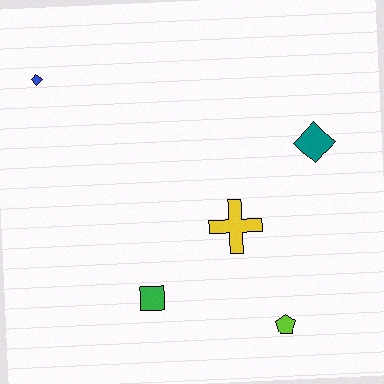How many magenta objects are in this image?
There are no magenta objects.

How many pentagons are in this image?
There is 1 pentagon.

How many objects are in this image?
There are 5 objects.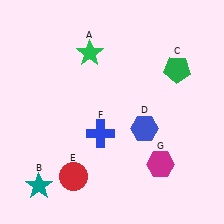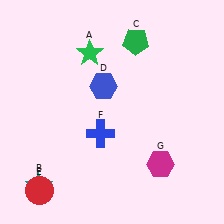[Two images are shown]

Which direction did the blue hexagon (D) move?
The blue hexagon (D) moved up.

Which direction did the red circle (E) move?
The red circle (E) moved left.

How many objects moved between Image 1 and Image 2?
3 objects moved between the two images.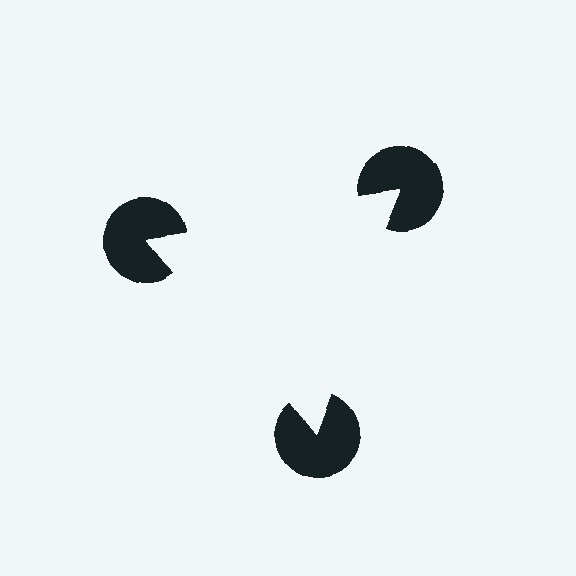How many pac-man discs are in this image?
There are 3 — one at each vertex of the illusory triangle.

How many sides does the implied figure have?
3 sides.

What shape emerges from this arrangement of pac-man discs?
An illusory triangle — its edges are inferred from the aligned wedge cuts in the pac-man discs, not physically drawn.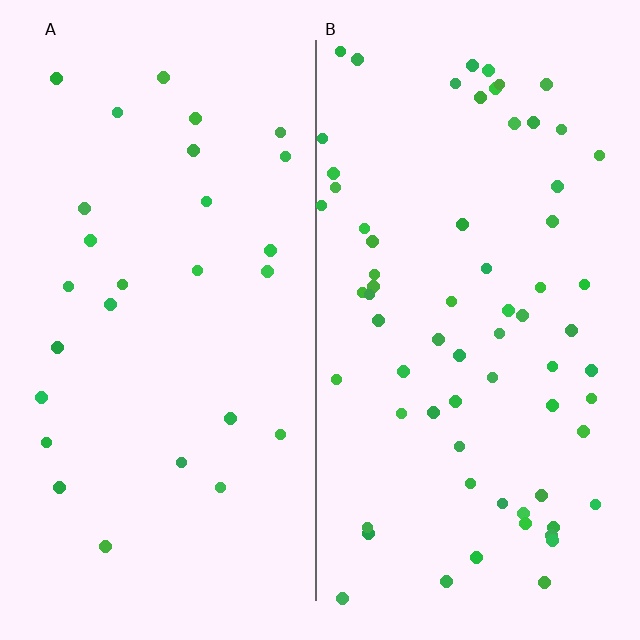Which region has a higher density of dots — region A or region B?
B (the right).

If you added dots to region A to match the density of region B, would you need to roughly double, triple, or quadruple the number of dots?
Approximately double.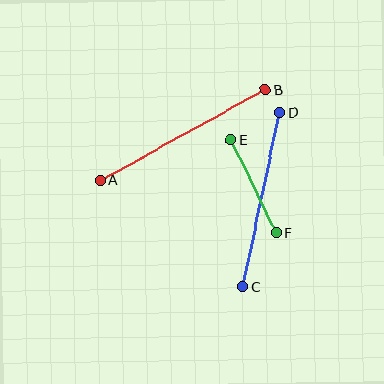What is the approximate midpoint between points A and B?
The midpoint is at approximately (183, 135) pixels.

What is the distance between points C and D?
The distance is approximately 178 pixels.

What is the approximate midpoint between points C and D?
The midpoint is at approximately (261, 200) pixels.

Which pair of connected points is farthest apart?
Points A and B are farthest apart.